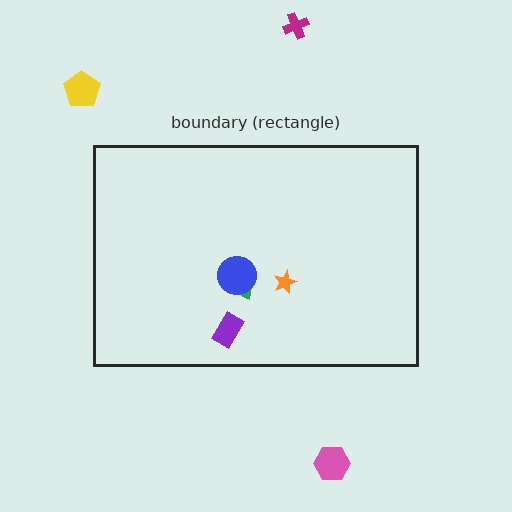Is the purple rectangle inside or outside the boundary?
Inside.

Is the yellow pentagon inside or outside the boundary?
Outside.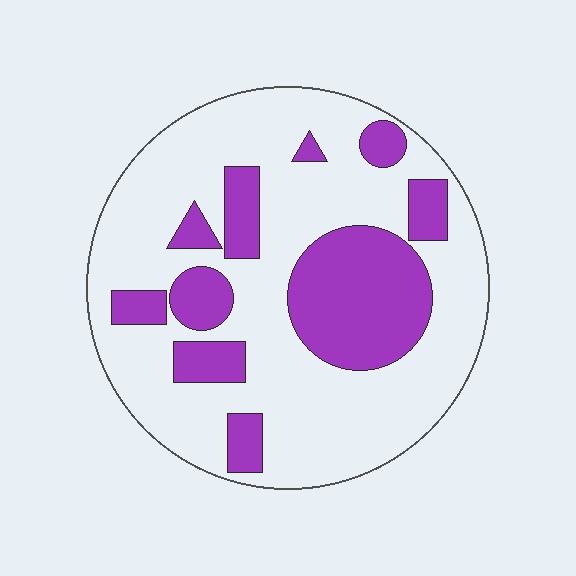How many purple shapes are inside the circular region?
10.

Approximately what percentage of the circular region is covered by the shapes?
Approximately 30%.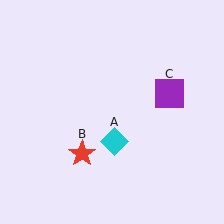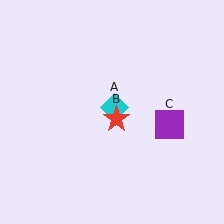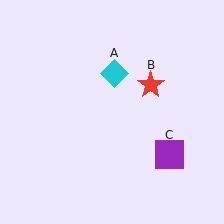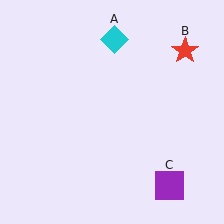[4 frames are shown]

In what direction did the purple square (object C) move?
The purple square (object C) moved down.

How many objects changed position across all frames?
3 objects changed position: cyan diamond (object A), red star (object B), purple square (object C).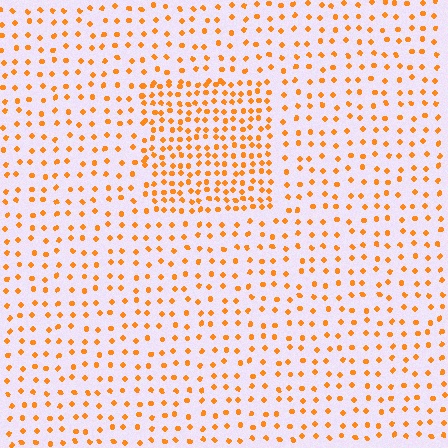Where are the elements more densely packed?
The elements are more densely packed inside the rectangle boundary.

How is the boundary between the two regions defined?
The boundary is defined by a change in element density (approximately 2.1x ratio). All elements are the same color, size, and shape.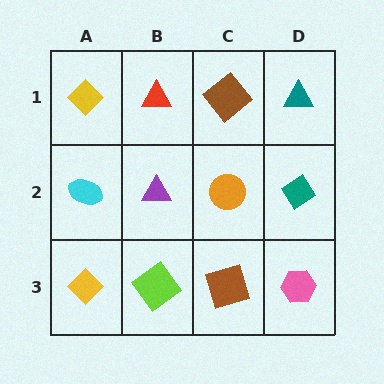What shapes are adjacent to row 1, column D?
A teal diamond (row 2, column D), a brown diamond (row 1, column C).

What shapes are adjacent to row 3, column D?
A teal diamond (row 2, column D), a brown square (row 3, column C).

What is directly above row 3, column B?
A purple triangle.